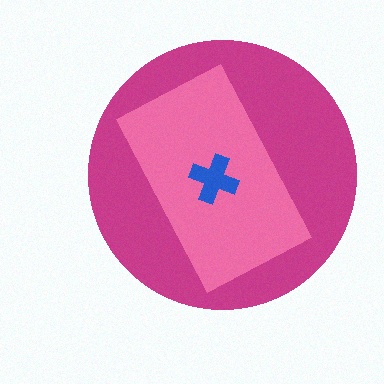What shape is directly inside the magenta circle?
The pink rectangle.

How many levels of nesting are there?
3.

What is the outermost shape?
The magenta circle.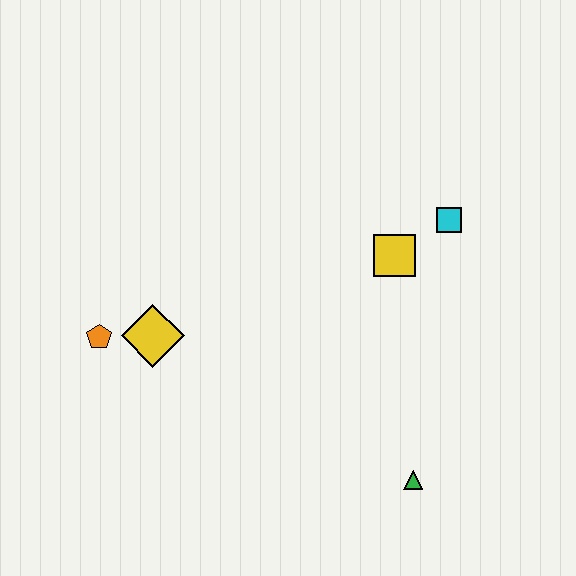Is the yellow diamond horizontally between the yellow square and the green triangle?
No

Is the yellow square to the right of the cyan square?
No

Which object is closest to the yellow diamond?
The orange pentagon is closest to the yellow diamond.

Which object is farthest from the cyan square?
The orange pentagon is farthest from the cyan square.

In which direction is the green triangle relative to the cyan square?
The green triangle is below the cyan square.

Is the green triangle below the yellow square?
Yes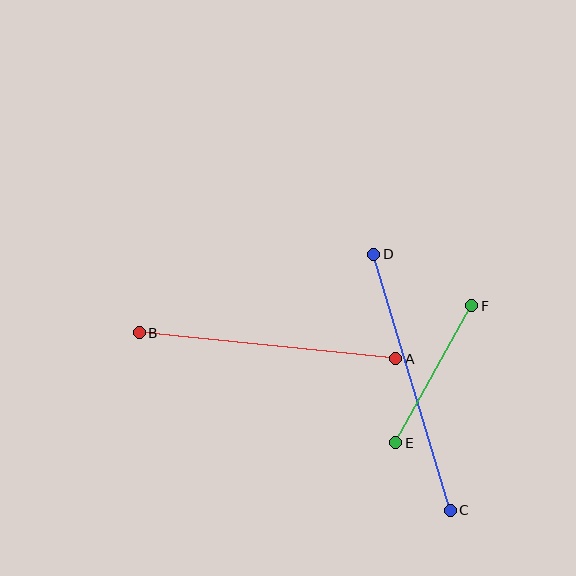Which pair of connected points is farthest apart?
Points C and D are farthest apart.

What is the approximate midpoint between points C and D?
The midpoint is at approximately (412, 382) pixels.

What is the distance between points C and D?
The distance is approximately 267 pixels.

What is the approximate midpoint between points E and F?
The midpoint is at approximately (434, 374) pixels.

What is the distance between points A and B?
The distance is approximately 258 pixels.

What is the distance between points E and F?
The distance is approximately 157 pixels.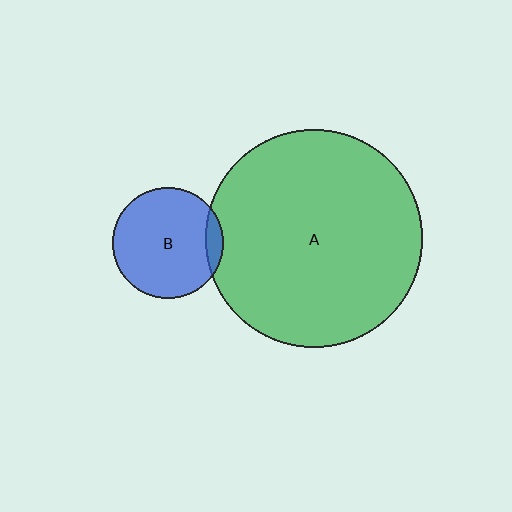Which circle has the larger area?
Circle A (green).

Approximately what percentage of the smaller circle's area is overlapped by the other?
Approximately 10%.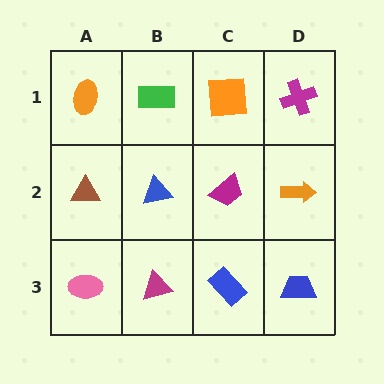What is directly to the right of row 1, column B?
An orange square.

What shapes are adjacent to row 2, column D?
A magenta cross (row 1, column D), a blue trapezoid (row 3, column D), a magenta trapezoid (row 2, column C).